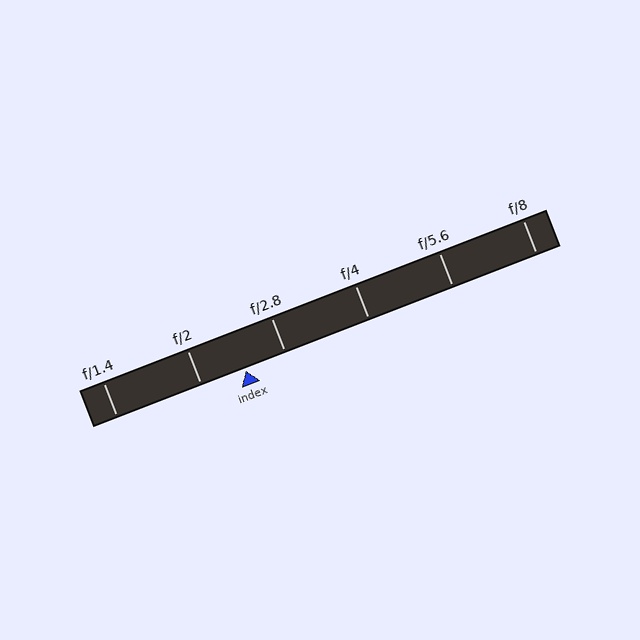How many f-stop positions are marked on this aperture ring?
There are 6 f-stop positions marked.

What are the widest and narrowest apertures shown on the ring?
The widest aperture shown is f/1.4 and the narrowest is f/8.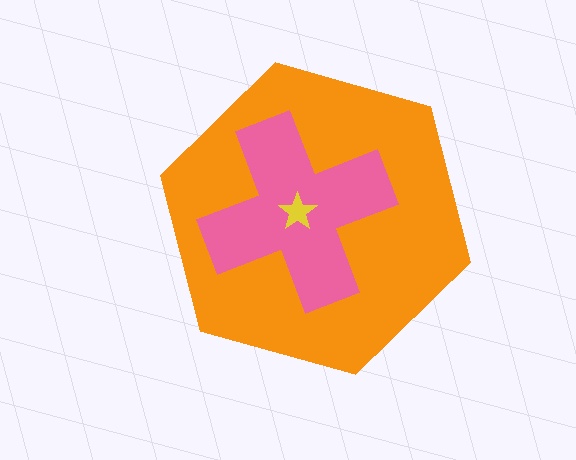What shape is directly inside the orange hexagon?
The pink cross.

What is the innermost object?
The yellow star.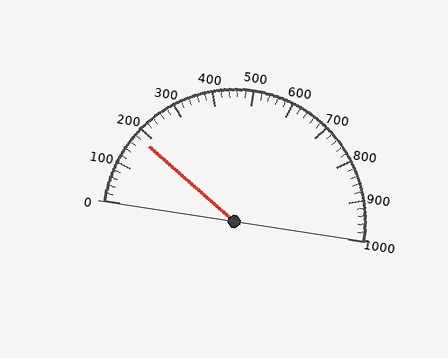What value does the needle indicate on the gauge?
The needle indicates approximately 180.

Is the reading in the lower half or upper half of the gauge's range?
The reading is in the lower half of the range (0 to 1000).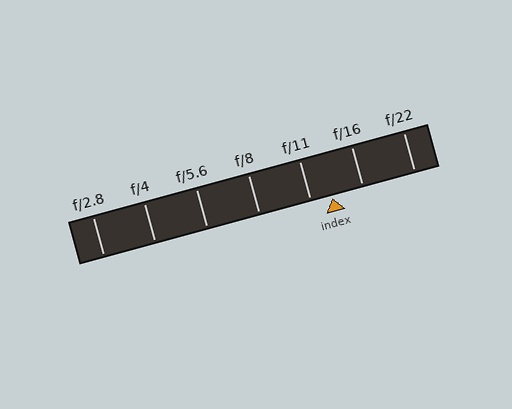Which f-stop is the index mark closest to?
The index mark is closest to f/11.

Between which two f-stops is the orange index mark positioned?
The index mark is between f/11 and f/16.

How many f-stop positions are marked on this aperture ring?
There are 7 f-stop positions marked.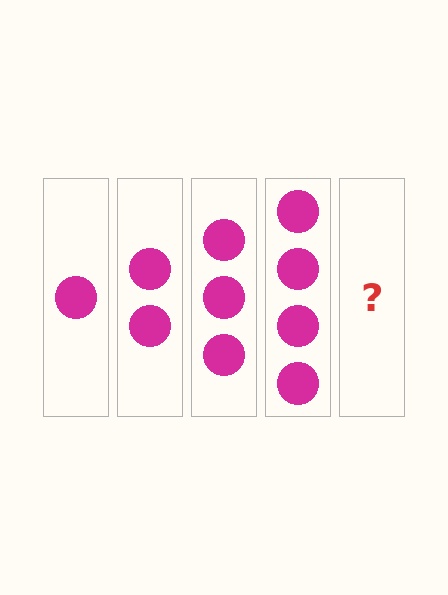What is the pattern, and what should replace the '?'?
The pattern is that each step adds one more circle. The '?' should be 5 circles.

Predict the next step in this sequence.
The next step is 5 circles.